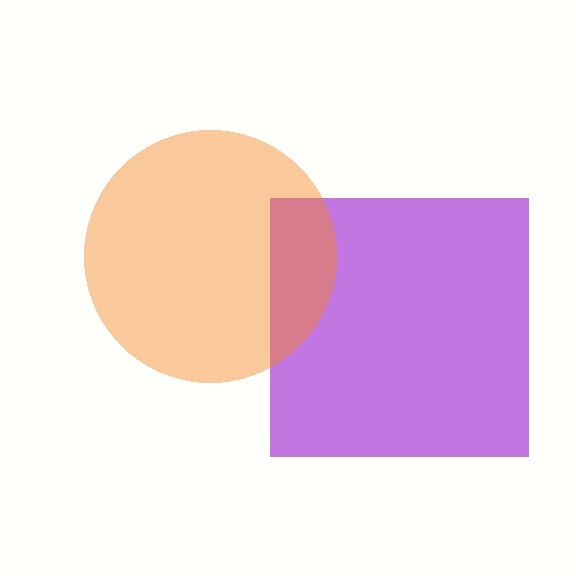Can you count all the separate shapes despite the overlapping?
Yes, there are 2 separate shapes.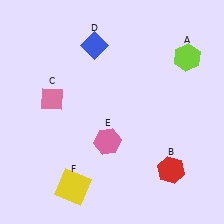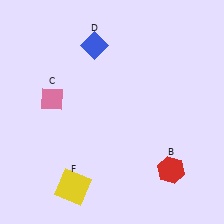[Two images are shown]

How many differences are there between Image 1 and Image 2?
There are 2 differences between the two images.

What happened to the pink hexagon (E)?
The pink hexagon (E) was removed in Image 2. It was in the bottom-left area of Image 1.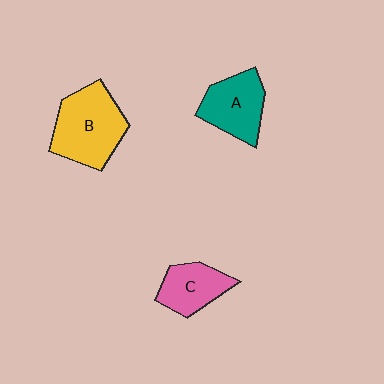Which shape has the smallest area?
Shape C (pink).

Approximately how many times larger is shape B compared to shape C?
Approximately 1.6 times.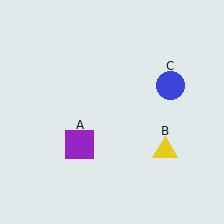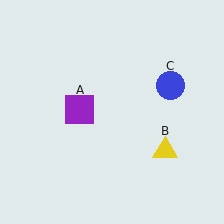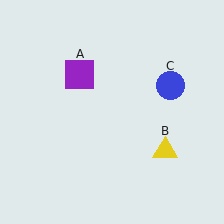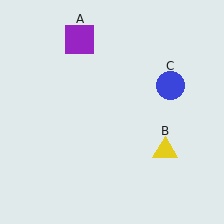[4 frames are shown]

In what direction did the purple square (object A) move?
The purple square (object A) moved up.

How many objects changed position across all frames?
1 object changed position: purple square (object A).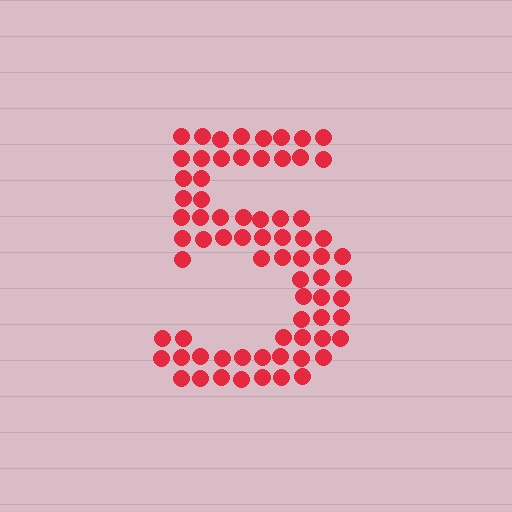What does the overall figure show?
The overall figure shows the digit 5.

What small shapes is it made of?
It is made of small circles.